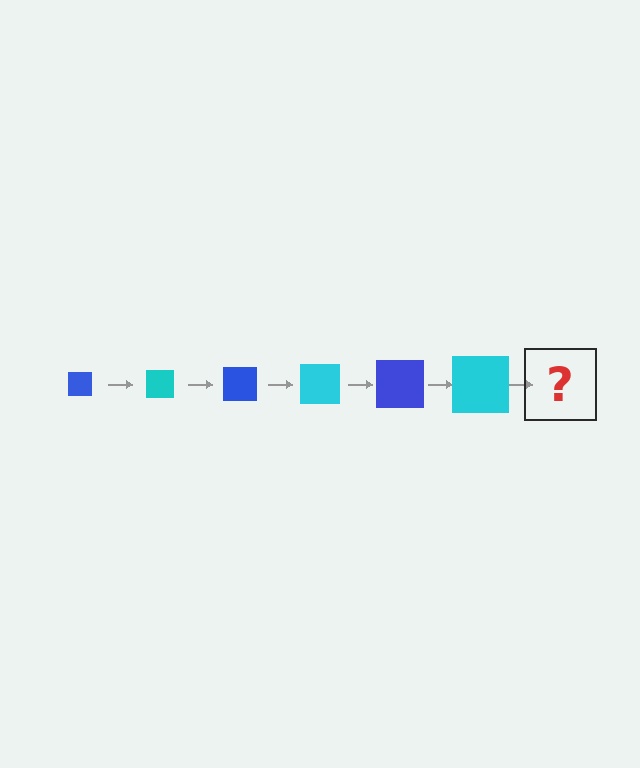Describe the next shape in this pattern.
It should be a blue square, larger than the previous one.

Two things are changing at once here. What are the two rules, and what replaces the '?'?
The two rules are that the square grows larger each step and the color cycles through blue and cyan. The '?' should be a blue square, larger than the previous one.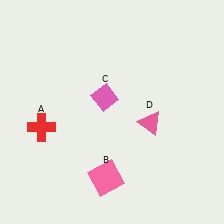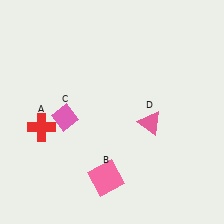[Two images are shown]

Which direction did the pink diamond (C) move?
The pink diamond (C) moved left.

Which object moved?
The pink diamond (C) moved left.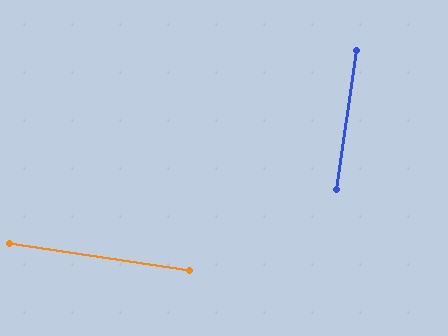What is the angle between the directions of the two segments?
Approximately 90 degrees.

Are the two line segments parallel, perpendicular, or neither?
Perpendicular — they meet at approximately 90°.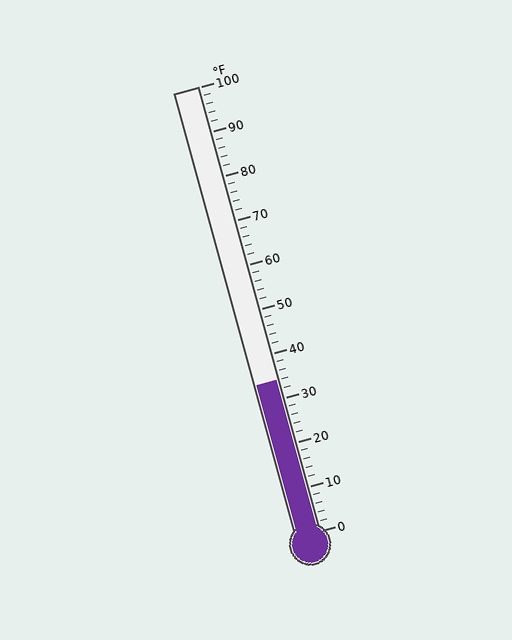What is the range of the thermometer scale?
The thermometer scale ranges from 0°F to 100°F.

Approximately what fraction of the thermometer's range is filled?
The thermometer is filled to approximately 35% of its range.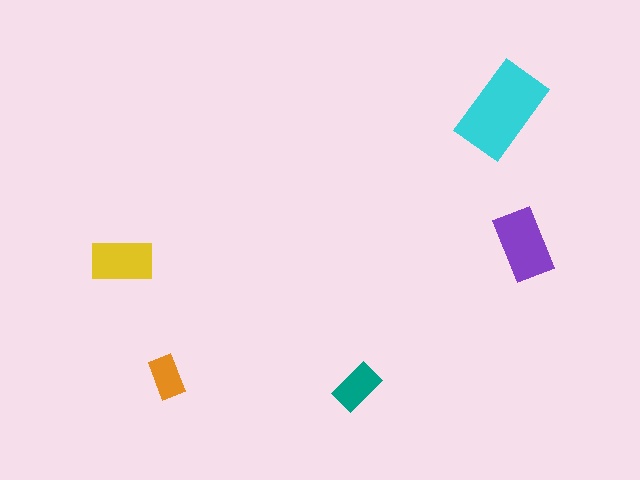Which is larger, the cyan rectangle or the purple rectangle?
The cyan one.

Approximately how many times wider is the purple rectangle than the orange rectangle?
About 1.5 times wider.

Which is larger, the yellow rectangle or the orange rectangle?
The yellow one.